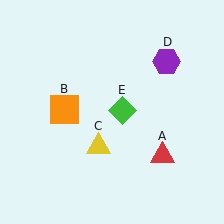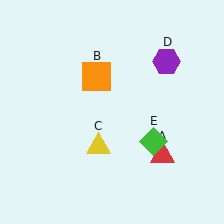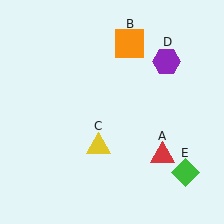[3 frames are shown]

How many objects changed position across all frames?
2 objects changed position: orange square (object B), green diamond (object E).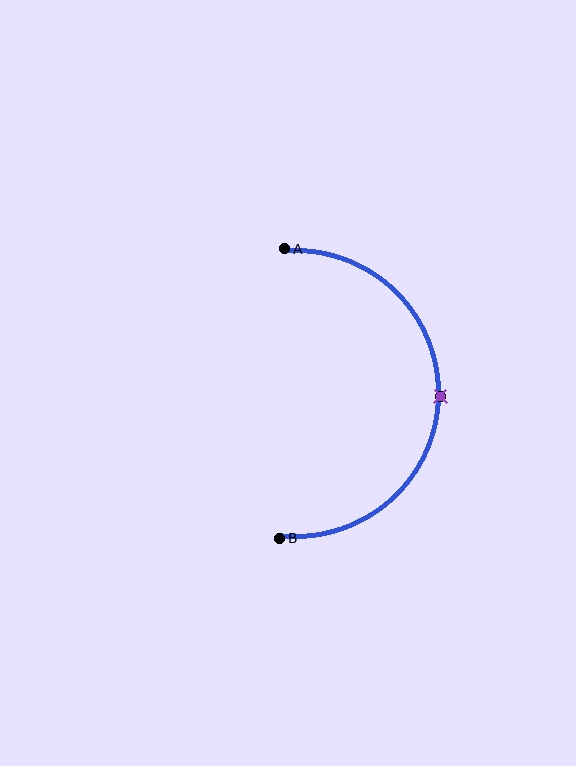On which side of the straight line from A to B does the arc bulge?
The arc bulges to the right of the straight line connecting A and B.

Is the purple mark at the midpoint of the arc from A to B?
Yes. The purple mark lies on the arc at equal arc-length from both A and B — it is the arc midpoint.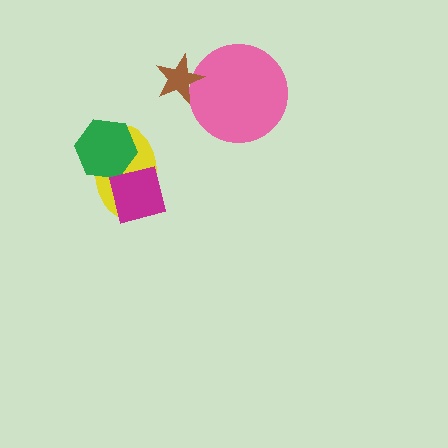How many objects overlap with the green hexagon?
2 objects overlap with the green hexagon.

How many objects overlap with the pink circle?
1 object overlaps with the pink circle.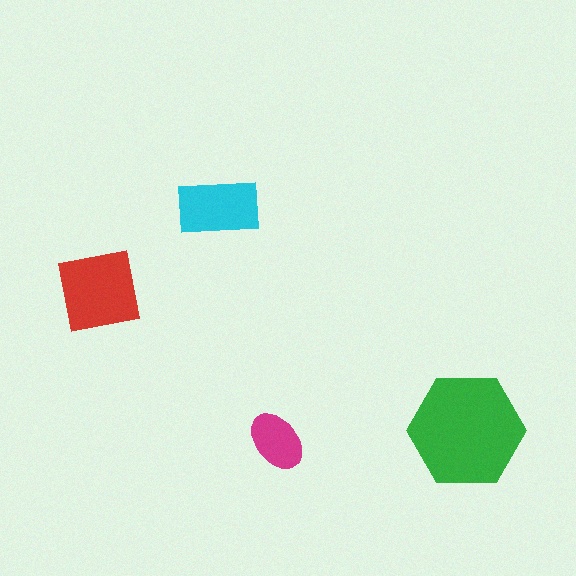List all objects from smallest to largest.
The magenta ellipse, the cyan rectangle, the red square, the green hexagon.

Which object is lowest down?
The magenta ellipse is bottommost.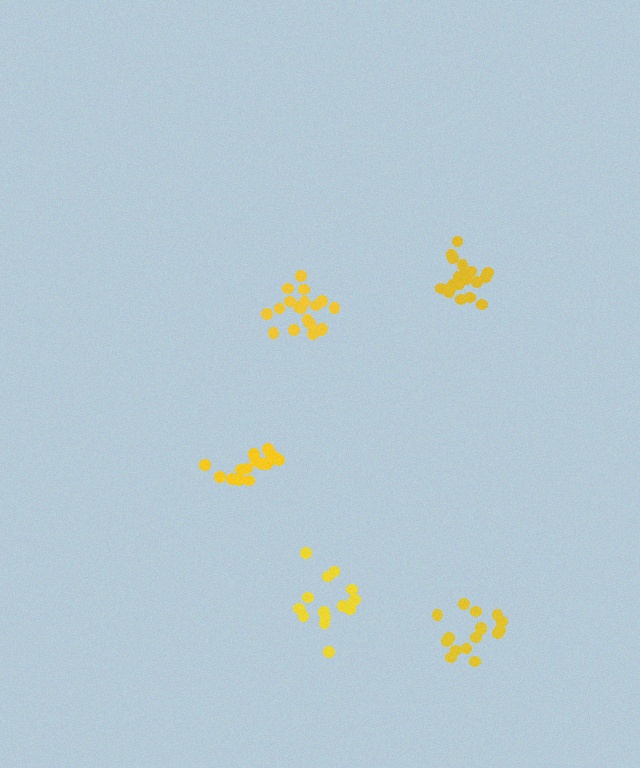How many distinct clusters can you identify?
There are 5 distinct clusters.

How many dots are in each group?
Group 1: 17 dots, Group 2: 16 dots, Group 3: 19 dots, Group 4: 20 dots, Group 5: 16 dots (88 total).